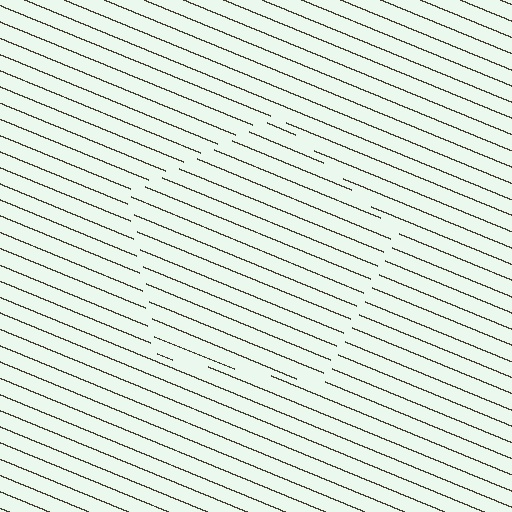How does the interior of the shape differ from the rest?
The interior of the shape contains the same grating, shifted by half a period — the contour is defined by the phase discontinuity where line-ends from the inner and outer gratings abut.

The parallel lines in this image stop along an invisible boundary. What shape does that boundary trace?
An illusory pentagon. The interior of the shape contains the same grating, shifted by half a period — the contour is defined by the phase discontinuity where line-ends from the inner and outer gratings abut.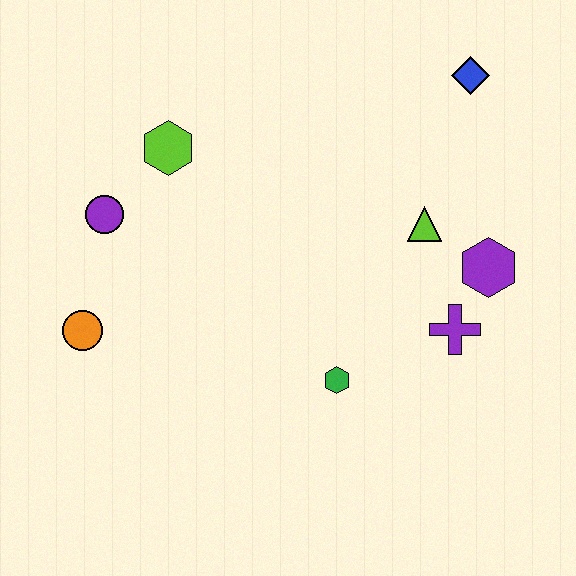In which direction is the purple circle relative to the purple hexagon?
The purple circle is to the left of the purple hexagon.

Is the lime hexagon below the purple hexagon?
No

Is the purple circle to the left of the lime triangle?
Yes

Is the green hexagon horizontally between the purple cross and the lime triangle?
No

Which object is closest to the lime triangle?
The purple hexagon is closest to the lime triangle.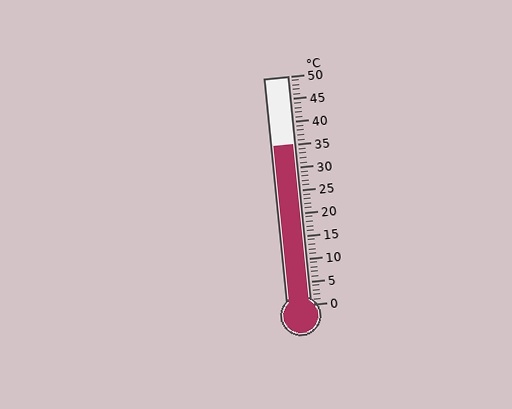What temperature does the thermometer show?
The thermometer shows approximately 35°C.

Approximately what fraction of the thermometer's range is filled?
The thermometer is filled to approximately 70% of its range.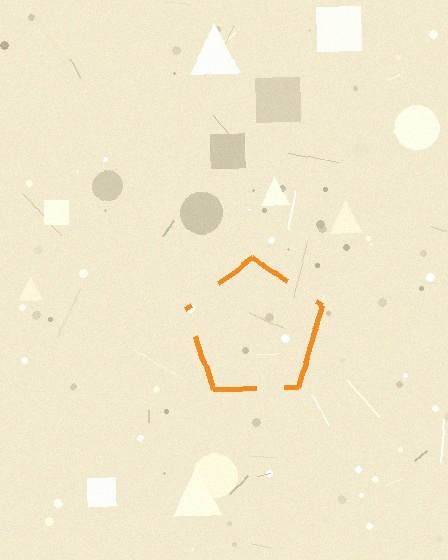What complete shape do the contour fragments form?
The contour fragments form a pentagon.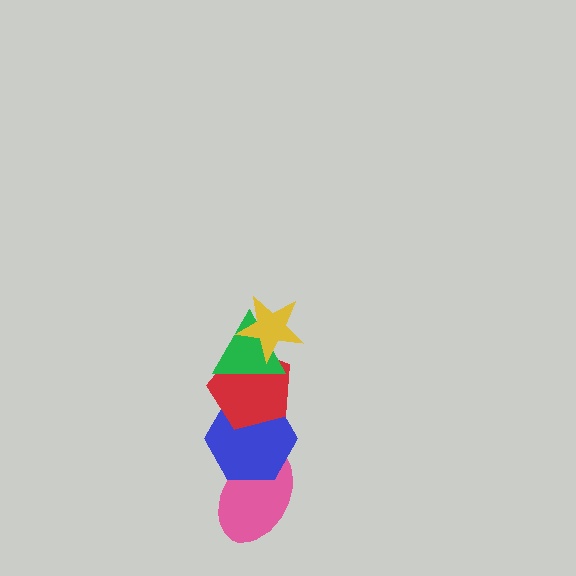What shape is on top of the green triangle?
The yellow star is on top of the green triangle.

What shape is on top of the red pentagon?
The green triangle is on top of the red pentagon.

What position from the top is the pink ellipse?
The pink ellipse is 5th from the top.